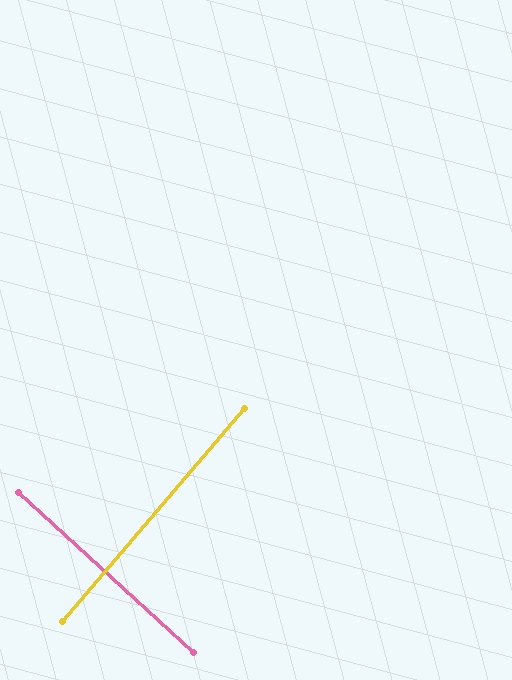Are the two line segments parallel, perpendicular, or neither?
Perpendicular — they meet at approximately 88°.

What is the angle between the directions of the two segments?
Approximately 88 degrees.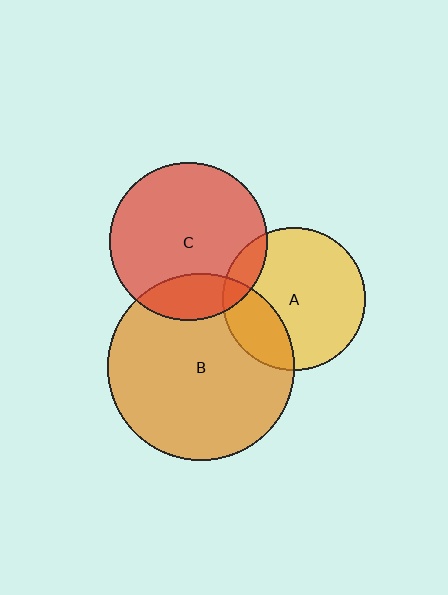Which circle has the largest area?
Circle B (orange).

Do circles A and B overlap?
Yes.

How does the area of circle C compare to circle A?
Approximately 1.2 times.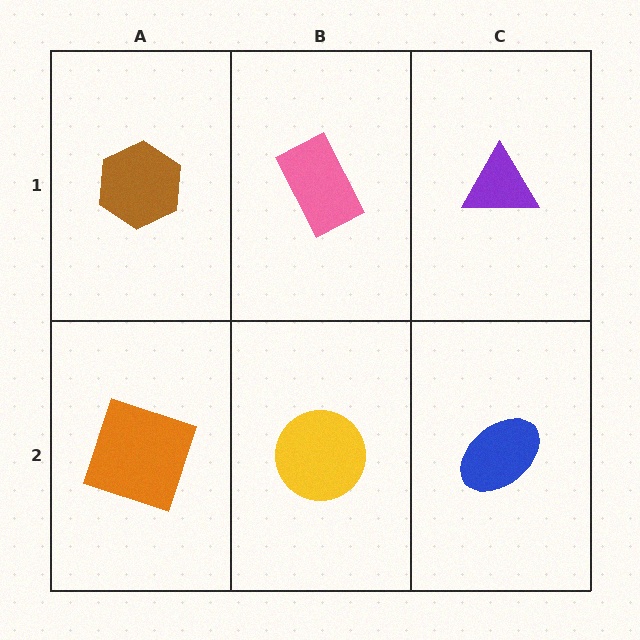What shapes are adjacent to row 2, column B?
A pink rectangle (row 1, column B), an orange square (row 2, column A), a blue ellipse (row 2, column C).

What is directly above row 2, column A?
A brown hexagon.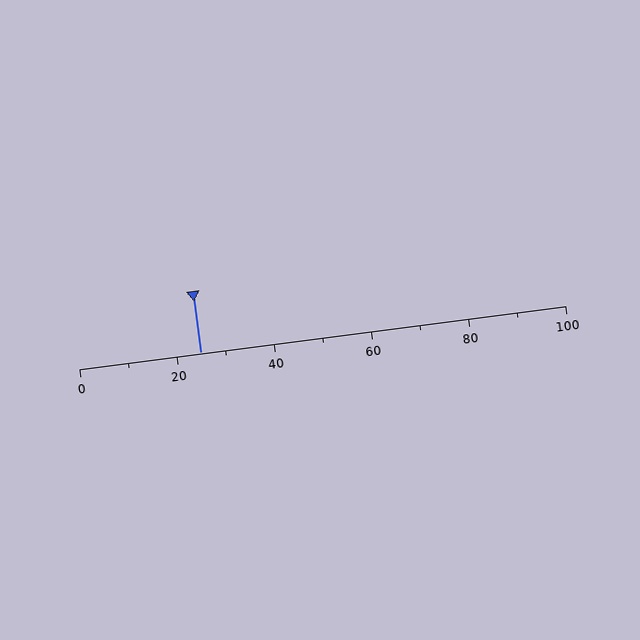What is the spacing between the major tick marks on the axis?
The major ticks are spaced 20 apart.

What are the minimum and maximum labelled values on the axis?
The axis runs from 0 to 100.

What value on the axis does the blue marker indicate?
The marker indicates approximately 25.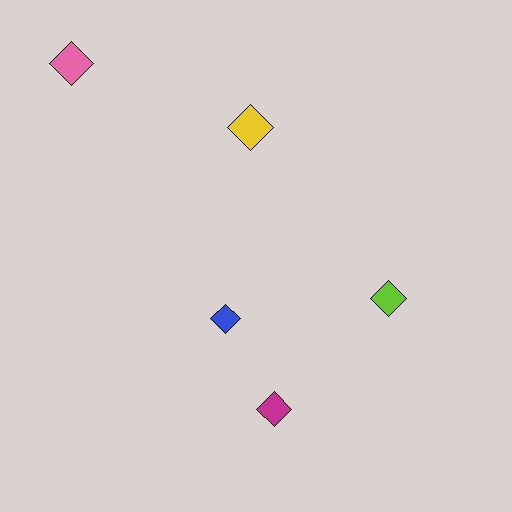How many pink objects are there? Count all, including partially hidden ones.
There is 1 pink object.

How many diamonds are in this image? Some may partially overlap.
There are 5 diamonds.